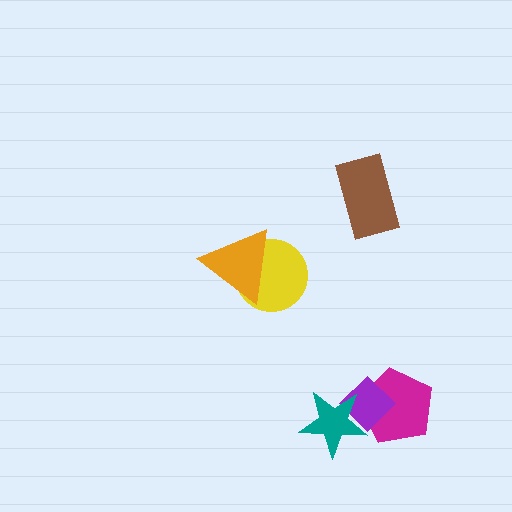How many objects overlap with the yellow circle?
1 object overlaps with the yellow circle.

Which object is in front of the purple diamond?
The teal star is in front of the purple diamond.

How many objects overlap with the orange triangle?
1 object overlaps with the orange triangle.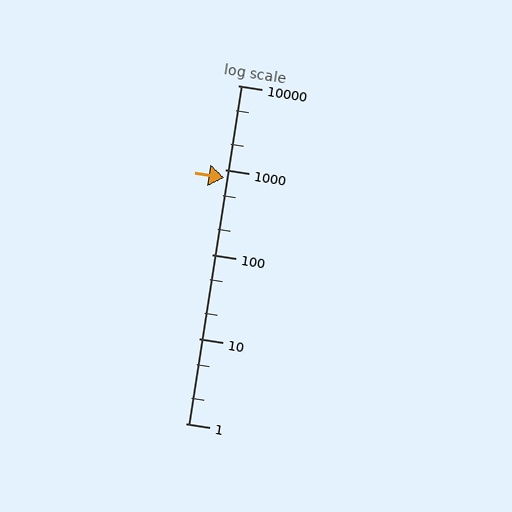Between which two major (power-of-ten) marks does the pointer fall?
The pointer is between 100 and 1000.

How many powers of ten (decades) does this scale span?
The scale spans 4 decades, from 1 to 10000.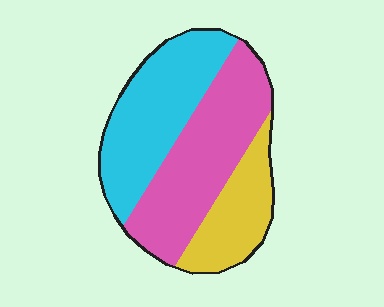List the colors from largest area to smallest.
From largest to smallest: pink, cyan, yellow.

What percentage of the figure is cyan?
Cyan takes up about three eighths (3/8) of the figure.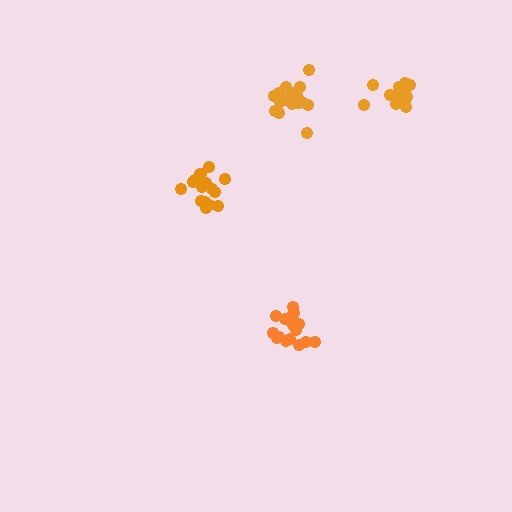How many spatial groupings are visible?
There are 4 spatial groupings.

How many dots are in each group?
Group 1: 18 dots, Group 2: 13 dots, Group 3: 18 dots, Group 4: 15 dots (64 total).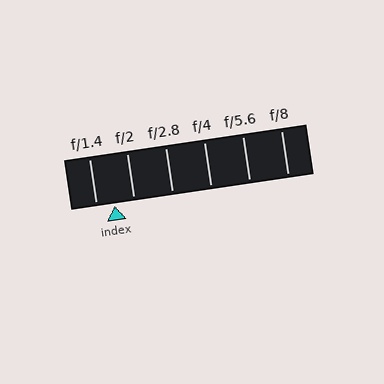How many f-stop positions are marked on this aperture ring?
There are 6 f-stop positions marked.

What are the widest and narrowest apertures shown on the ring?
The widest aperture shown is f/1.4 and the narrowest is f/8.